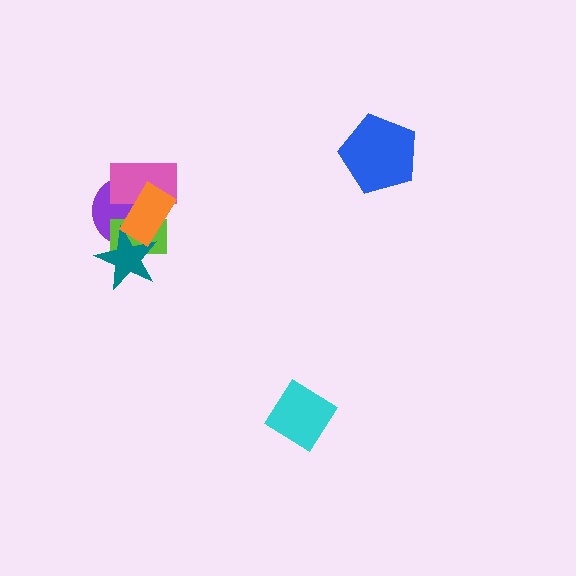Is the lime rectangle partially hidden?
Yes, it is partially covered by another shape.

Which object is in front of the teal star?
The orange rectangle is in front of the teal star.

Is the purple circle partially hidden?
Yes, it is partially covered by another shape.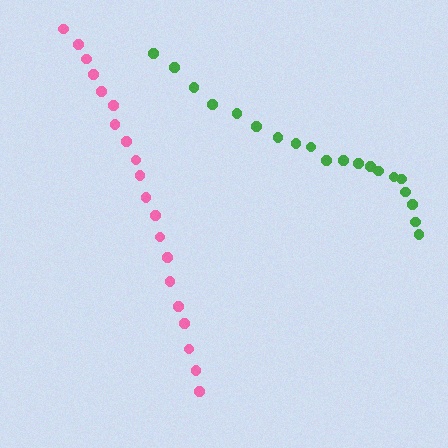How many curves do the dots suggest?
There are 2 distinct paths.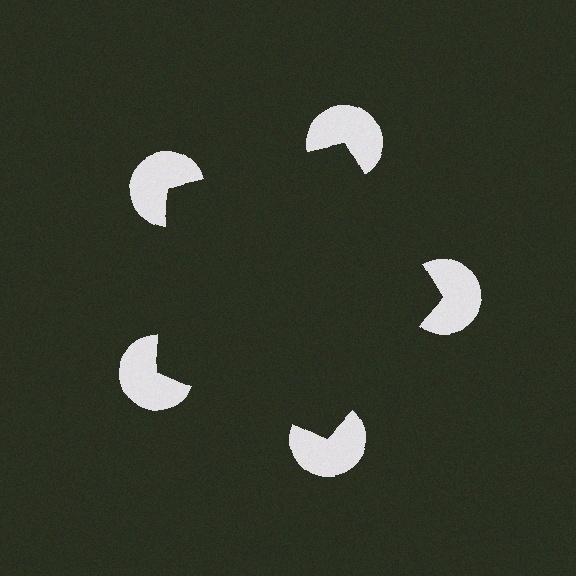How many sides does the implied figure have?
5 sides.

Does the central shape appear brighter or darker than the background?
It typically appears slightly darker than the background, even though no actual brightness change is drawn.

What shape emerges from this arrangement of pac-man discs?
An illusory pentagon — its edges are inferred from the aligned wedge cuts in the pac-man discs, not physically drawn.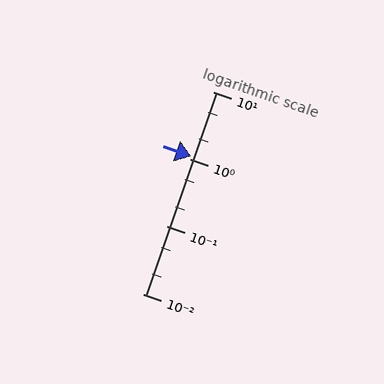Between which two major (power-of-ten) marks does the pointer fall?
The pointer is between 1 and 10.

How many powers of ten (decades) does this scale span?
The scale spans 3 decades, from 0.01 to 10.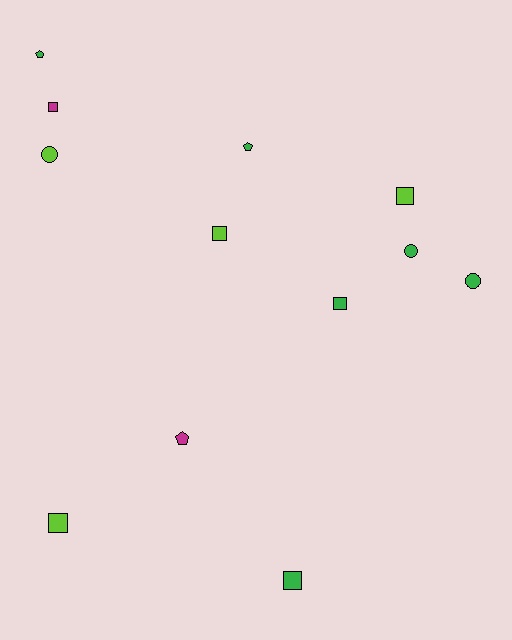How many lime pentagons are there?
There are no lime pentagons.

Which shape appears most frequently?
Square, with 6 objects.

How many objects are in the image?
There are 12 objects.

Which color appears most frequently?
Green, with 6 objects.